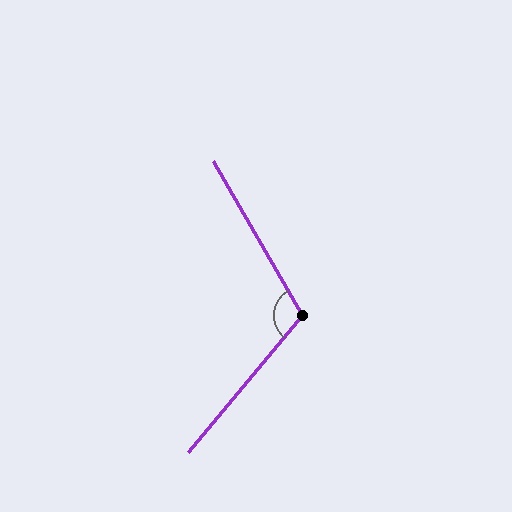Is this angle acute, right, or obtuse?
It is obtuse.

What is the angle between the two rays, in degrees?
Approximately 110 degrees.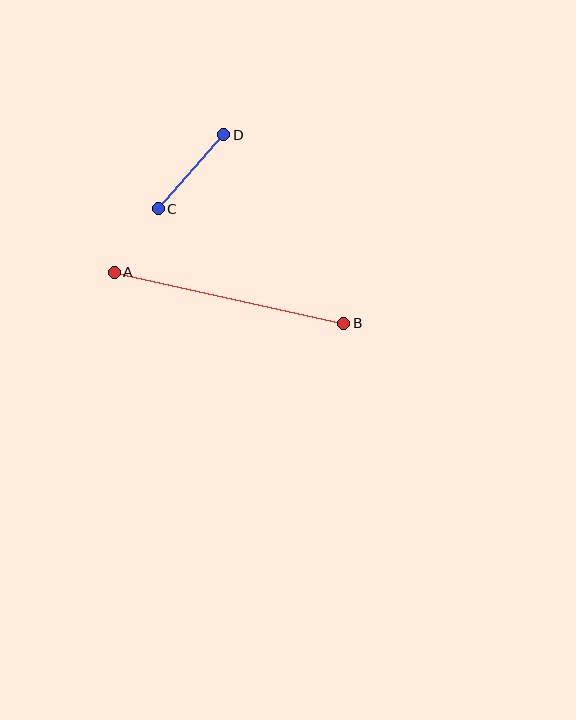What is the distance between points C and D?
The distance is approximately 99 pixels.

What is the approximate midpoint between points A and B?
The midpoint is at approximately (229, 298) pixels.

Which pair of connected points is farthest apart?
Points A and B are farthest apart.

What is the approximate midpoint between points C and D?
The midpoint is at approximately (191, 172) pixels.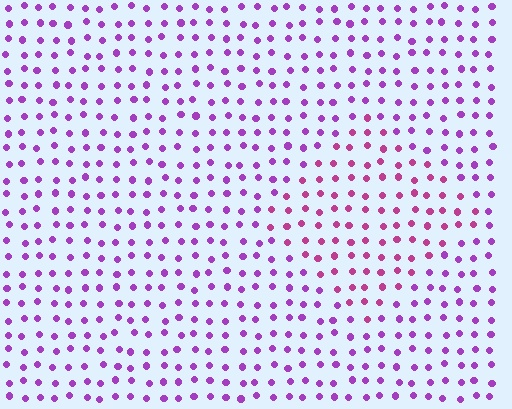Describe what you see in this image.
The image is filled with small purple elements in a uniform arrangement. A diamond-shaped region is visible where the elements are tinted to a slightly different hue, forming a subtle color boundary.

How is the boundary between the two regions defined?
The boundary is defined purely by a slight shift in hue (about 33 degrees). Spacing, size, and orientation are identical on both sides.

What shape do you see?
I see a diamond.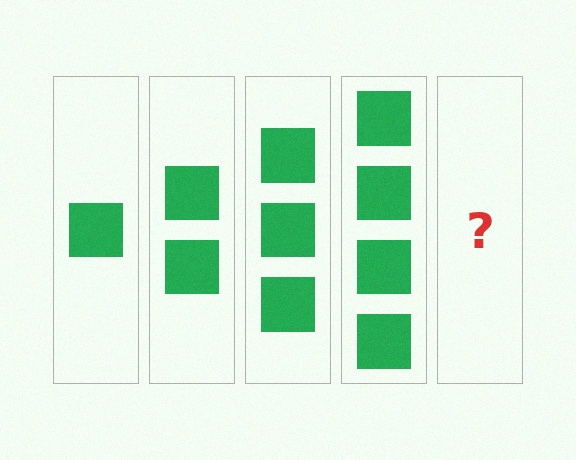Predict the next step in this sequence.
The next step is 5 squares.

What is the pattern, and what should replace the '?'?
The pattern is that each step adds one more square. The '?' should be 5 squares.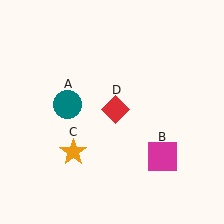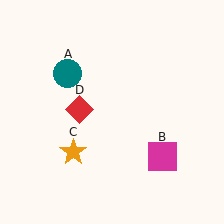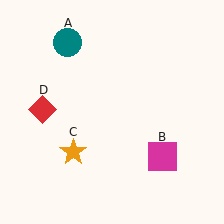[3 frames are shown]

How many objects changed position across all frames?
2 objects changed position: teal circle (object A), red diamond (object D).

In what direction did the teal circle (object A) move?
The teal circle (object A) moved up.